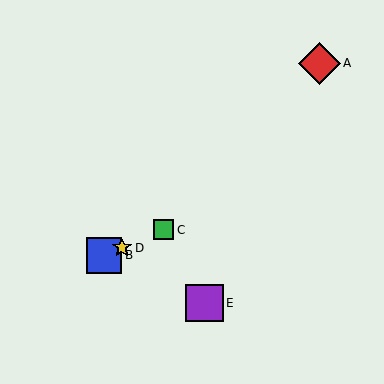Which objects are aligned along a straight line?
Objects B, C, D are aligned along a straight line.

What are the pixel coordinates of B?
Object B is at (104, 255).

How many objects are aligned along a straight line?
3 objects (B, C, D) are aligned along a straight line.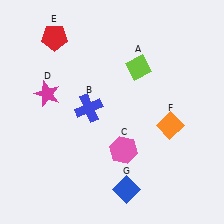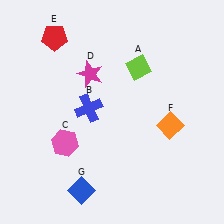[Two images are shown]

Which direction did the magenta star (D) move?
The magenta star (D) moved right.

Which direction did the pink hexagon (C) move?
The pink hexagon (C) moved left.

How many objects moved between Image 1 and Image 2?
3 objects moved between the two images.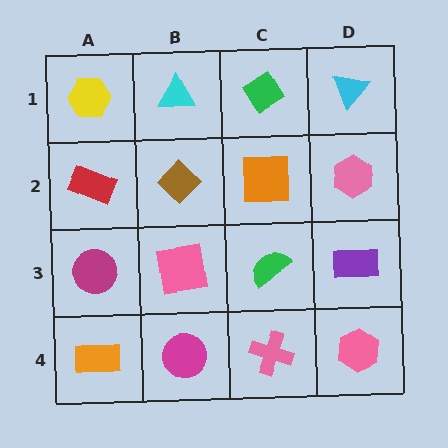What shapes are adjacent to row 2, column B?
A cyan triangle (row 1, column B), a pink square (row 3, column B), a red rectangle (row 2, column A), an orange square (row 2, column C).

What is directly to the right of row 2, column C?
A pink hexagon.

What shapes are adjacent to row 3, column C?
An orange square (row 2, column C), a pink cross (row 4, column C), a pink square (row 3, column B), a purple rectangle (row 3, column D).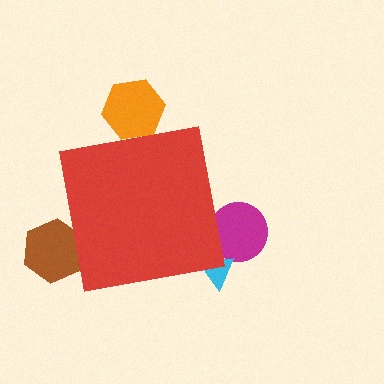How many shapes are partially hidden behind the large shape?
4 shapes are partially hidden.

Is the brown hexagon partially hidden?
Yes, the brown hexagon is partially hidden behind the red square.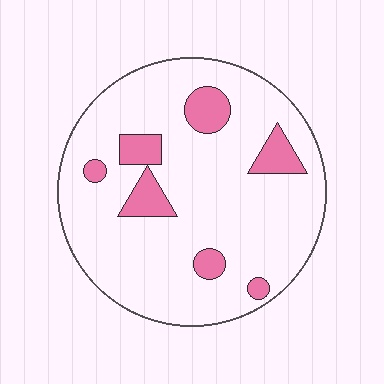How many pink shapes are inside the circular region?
7.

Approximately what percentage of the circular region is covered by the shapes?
Approximately 15%.